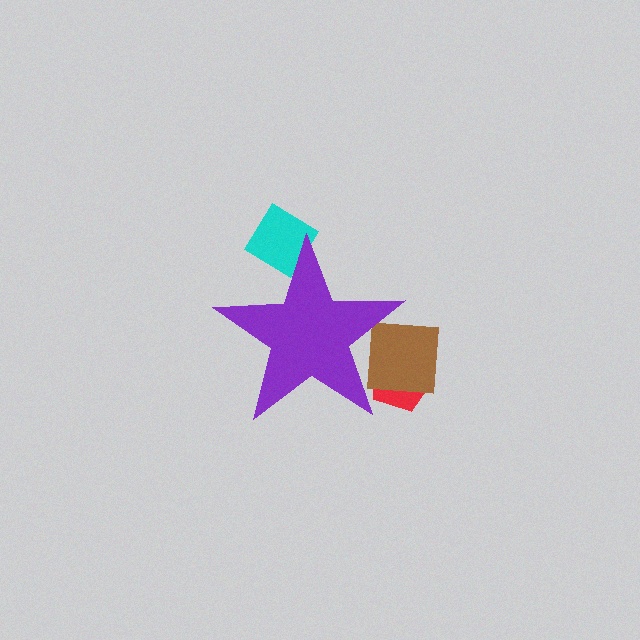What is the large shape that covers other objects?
A purple star.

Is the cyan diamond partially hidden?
Yes, the cyan diamond is partially hidden behind the purple star.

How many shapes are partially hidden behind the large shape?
3 shapes are partially hidden.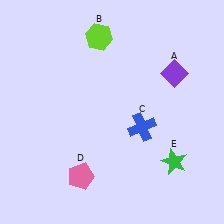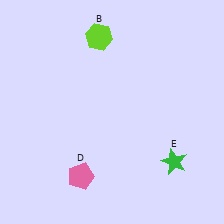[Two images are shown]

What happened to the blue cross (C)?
The blue cross (C) was removed in Image 2. It was in the bottom-right area of Image 1.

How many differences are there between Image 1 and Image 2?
There are 2 differences between the two images.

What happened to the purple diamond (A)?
The purple diamond (A) was removed in Image 2. It was in the top-right area of Image 1.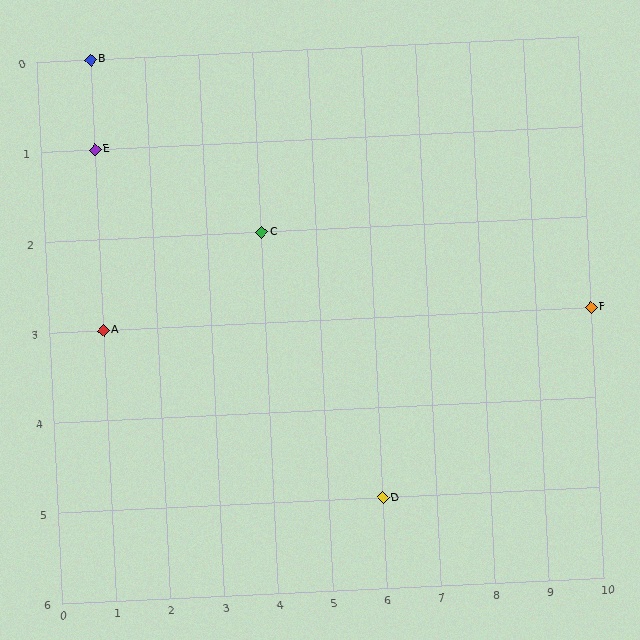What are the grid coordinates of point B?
Point B is at grid coordinates (1, 0).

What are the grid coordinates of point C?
Point C is at grid coordinates (4, 2).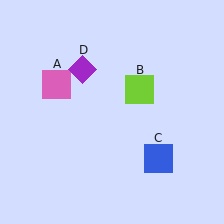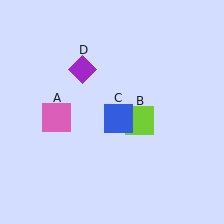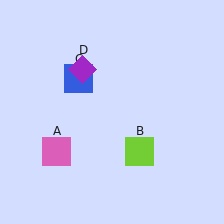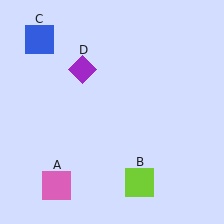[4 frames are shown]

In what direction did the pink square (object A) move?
The pink square (object A) moved down.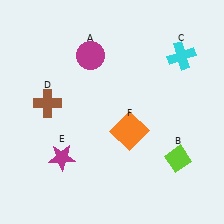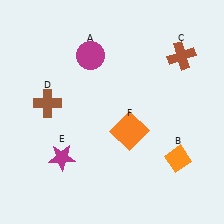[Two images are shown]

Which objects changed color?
B changed from lime to orange. C changed from cyan to brown.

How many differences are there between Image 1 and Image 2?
There are 2 differences between the two images.